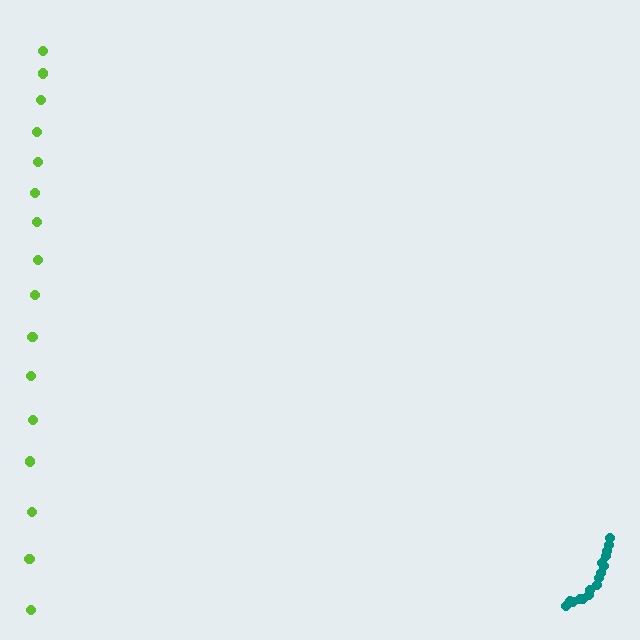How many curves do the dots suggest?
There are 2 distinct paths.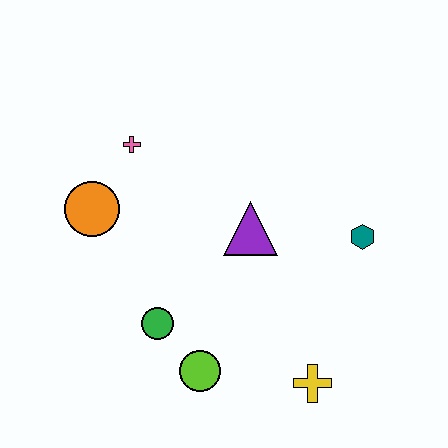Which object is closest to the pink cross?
The orange circle is closest to the pink cross.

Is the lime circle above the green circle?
No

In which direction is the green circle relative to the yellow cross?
The green circle is to the left of the yellow cross.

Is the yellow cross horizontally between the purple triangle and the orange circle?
No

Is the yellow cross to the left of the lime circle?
No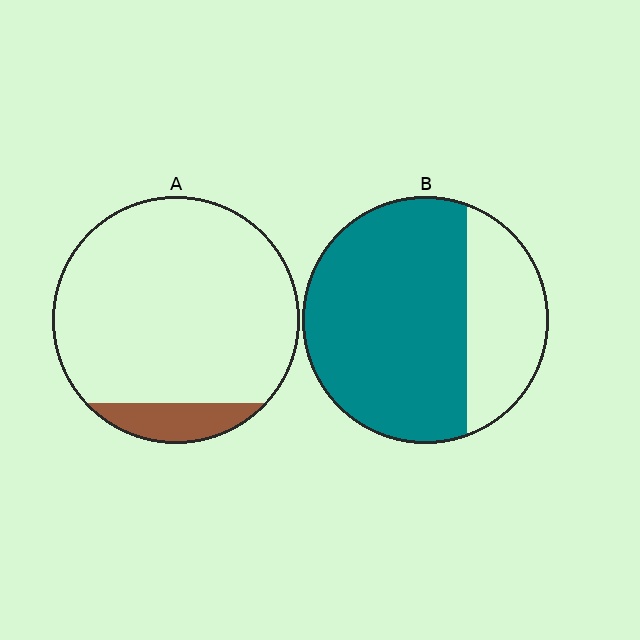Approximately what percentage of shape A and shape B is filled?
A is approximately 10% and B is approximately 70%.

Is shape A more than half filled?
No.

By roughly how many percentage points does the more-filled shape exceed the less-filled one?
By roughly 60 percentage points (B over A).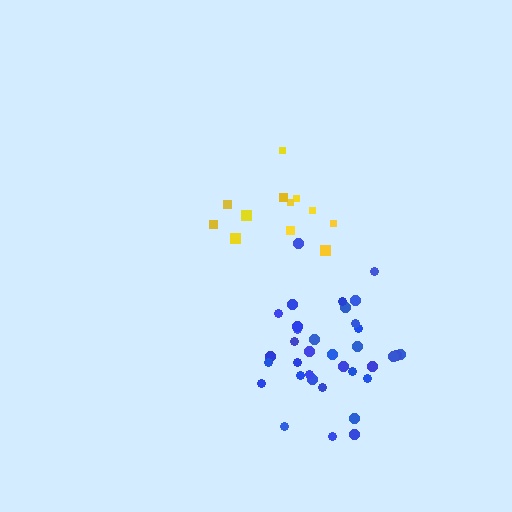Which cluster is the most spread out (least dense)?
Yellow.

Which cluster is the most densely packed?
Blue.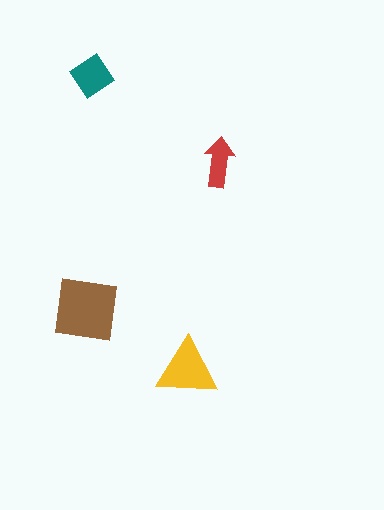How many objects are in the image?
There are 4 objects in the image.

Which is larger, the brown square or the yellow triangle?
The brown square.